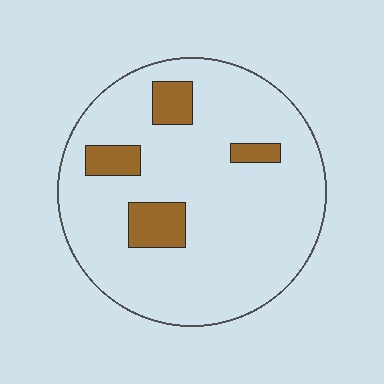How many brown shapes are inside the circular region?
4.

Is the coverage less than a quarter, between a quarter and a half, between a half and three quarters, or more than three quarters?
Less than a quarter.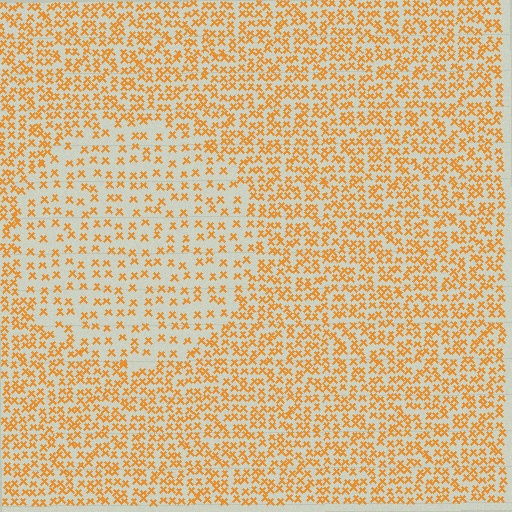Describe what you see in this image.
The image contains small orange elements arranged at two different densities. A circle-shaped region is visible where the elements are less densely packed than the surrounding area.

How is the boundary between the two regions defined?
The boundary is defined by a change in element density (approximately 1.9x ratio). All elements are the same color, size, and shape.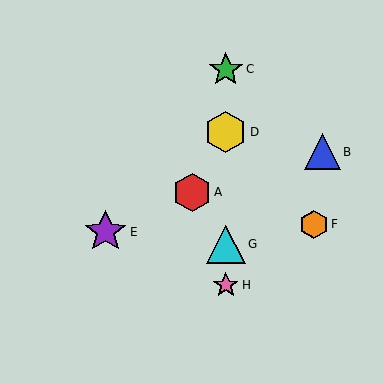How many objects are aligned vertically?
4 objects (C, D, G, H) are aligned vertically.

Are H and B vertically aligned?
No, H is at x≈226 and B is at x≈322.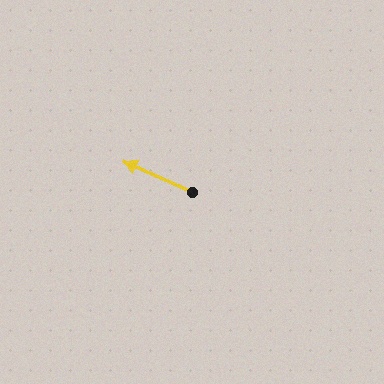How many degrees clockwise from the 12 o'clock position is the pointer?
Approximately 294 degrees.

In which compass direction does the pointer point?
Northwest.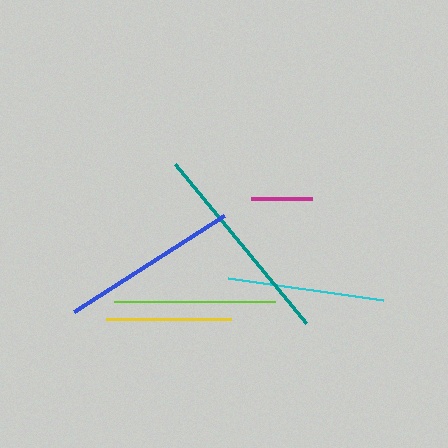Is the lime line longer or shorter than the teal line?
The teal line is longer than the lime line.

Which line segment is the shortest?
The magenta line is the shortest at approximately 61 pixels.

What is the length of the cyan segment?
The cyan segment is approximately 157 pixels long.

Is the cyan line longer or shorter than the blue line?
The blue line is longer than the cyan line.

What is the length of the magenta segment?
The magenta segment is approximately 61 pixels long.